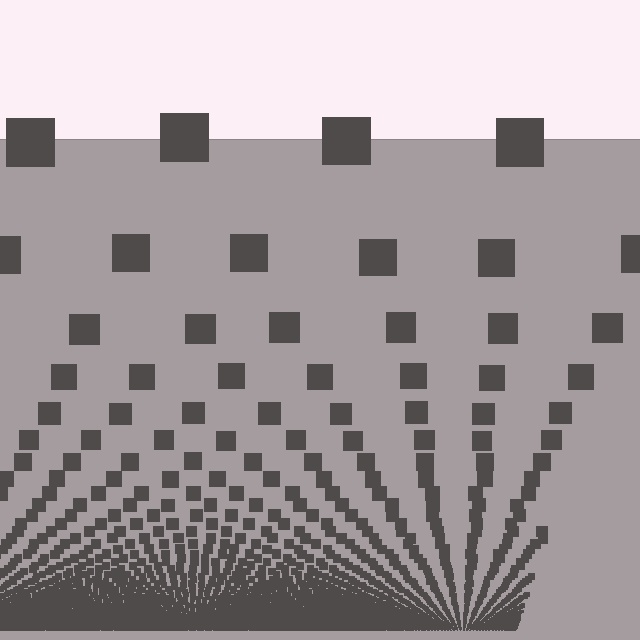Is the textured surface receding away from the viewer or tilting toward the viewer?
The surface appears to tilt toward the viewer. Texture elements get larger and sparser toward the top.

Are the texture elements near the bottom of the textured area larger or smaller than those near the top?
Smaller. The gradient is inverted — elements near the bottom are smaller and denser.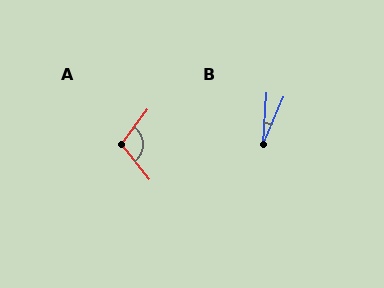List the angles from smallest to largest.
B (20°), A (104°).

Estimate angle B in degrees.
Approximately 20 degrees.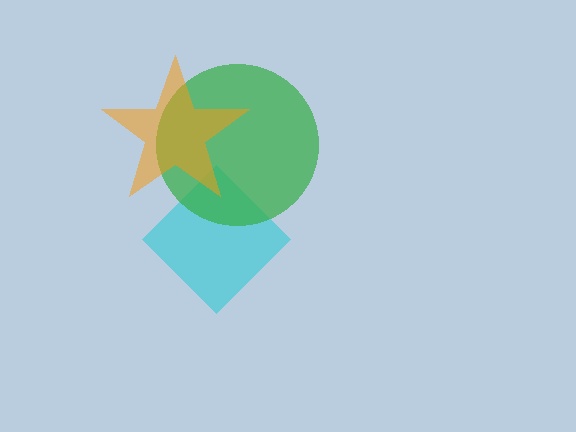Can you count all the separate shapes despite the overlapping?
Yes, there are 3 separate shapes.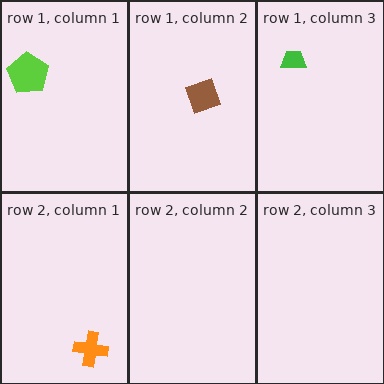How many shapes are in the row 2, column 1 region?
1.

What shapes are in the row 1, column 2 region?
The brown diamond.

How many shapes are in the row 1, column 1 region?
1.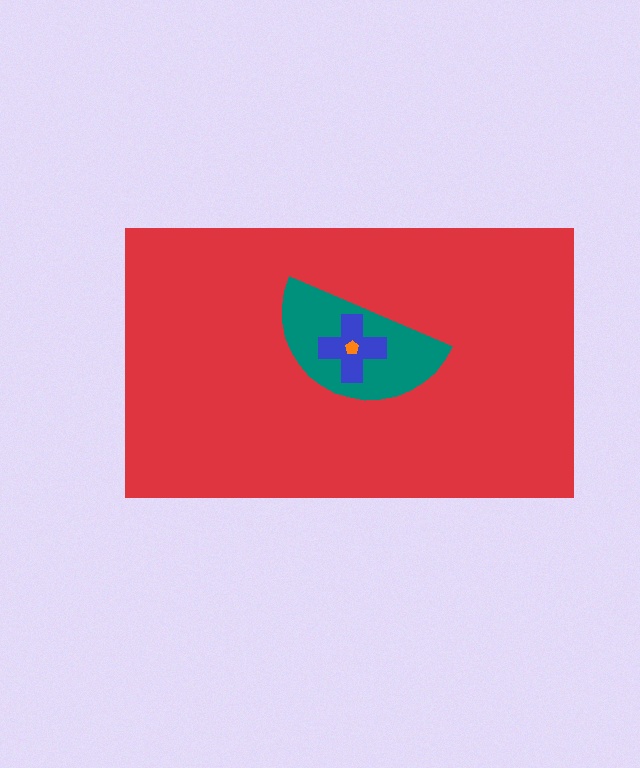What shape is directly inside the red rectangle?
The teal semicircle.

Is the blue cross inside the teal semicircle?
Yes.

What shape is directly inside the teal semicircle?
The blue cross.